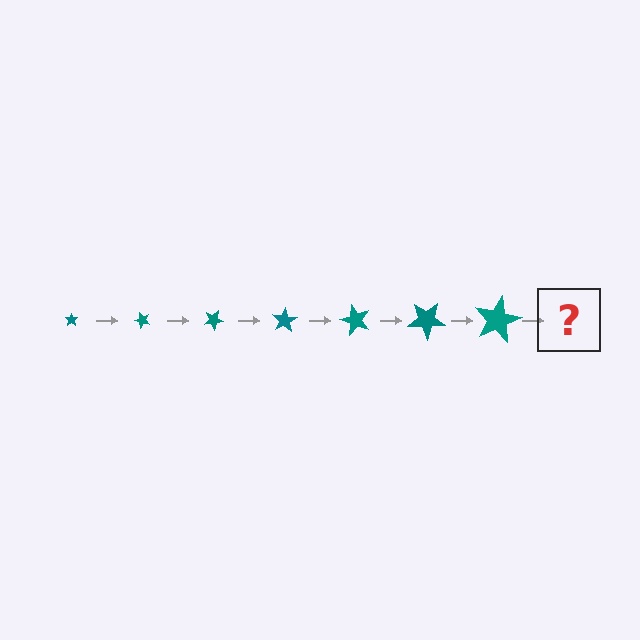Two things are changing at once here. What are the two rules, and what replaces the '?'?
The two rules are that the star grows larger each step and it rotates 50 degrees each step. The '?' should be a star, larger than the previous one and rotated 350 degrees from the start.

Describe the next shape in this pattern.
It should be a star, larger than the previous one and rotated 350 degrees from the start.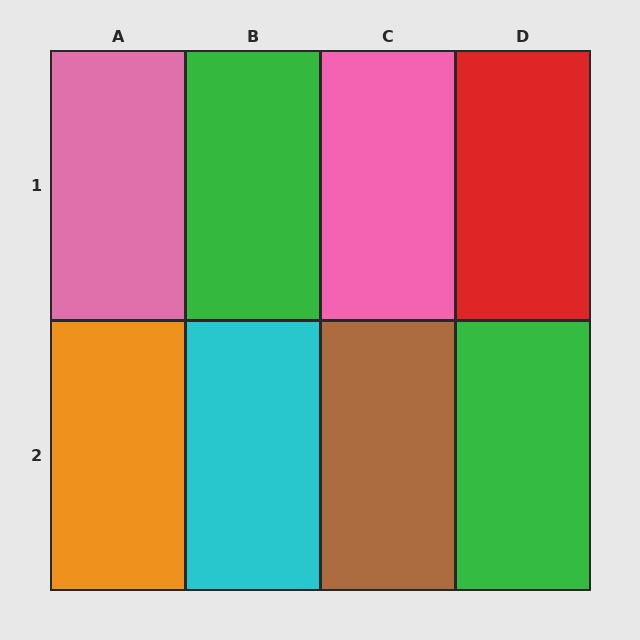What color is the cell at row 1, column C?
Pink.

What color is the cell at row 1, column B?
Green.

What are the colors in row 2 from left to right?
Orange, cyan, brown, green.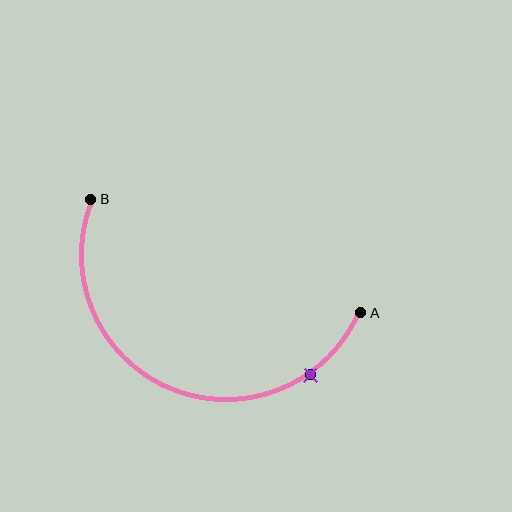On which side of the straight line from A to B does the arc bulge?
The arc bulges below the straight line connecting A and B.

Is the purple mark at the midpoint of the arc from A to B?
No. The purple mark lies on the arc but is closer to endpoint A. The arc midpoint would be at the point on the curve equidistant along the arc from both A and B.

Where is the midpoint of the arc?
The arc midpoint is the point on the curve farthest from the straight line joining A and B. It sits below that line.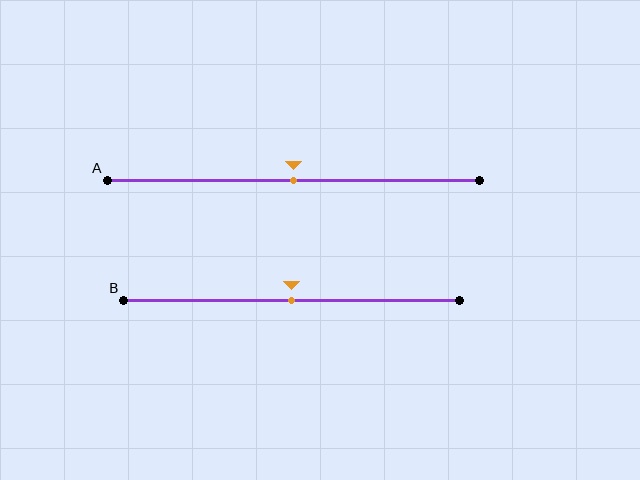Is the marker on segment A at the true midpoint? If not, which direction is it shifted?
Yes, the marker on segment A is at the true midpoint.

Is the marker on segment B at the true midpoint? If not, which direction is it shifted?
Yes, the marker on segment B is at the true midpoint.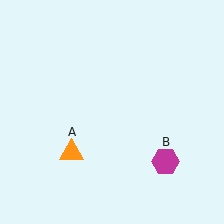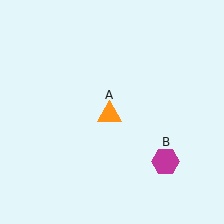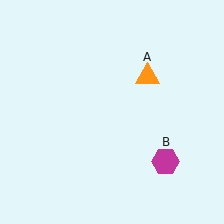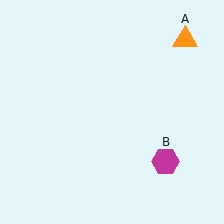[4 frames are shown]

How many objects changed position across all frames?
1 object changed position: orange triangle (object A).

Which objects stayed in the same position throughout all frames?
Magenta hexagon (object B) remained stationary.